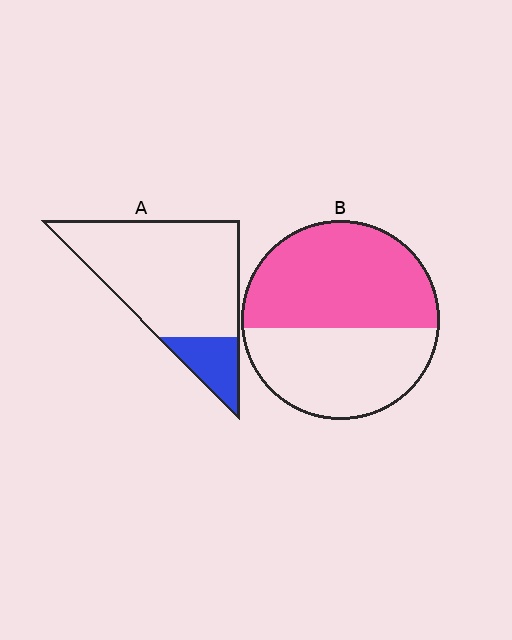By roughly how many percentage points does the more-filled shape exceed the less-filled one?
By roughly 40 percentage points (B over A).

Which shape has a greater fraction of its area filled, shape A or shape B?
Shape B.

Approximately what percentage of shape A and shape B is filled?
A is approximately 15% and B is approximately 55%.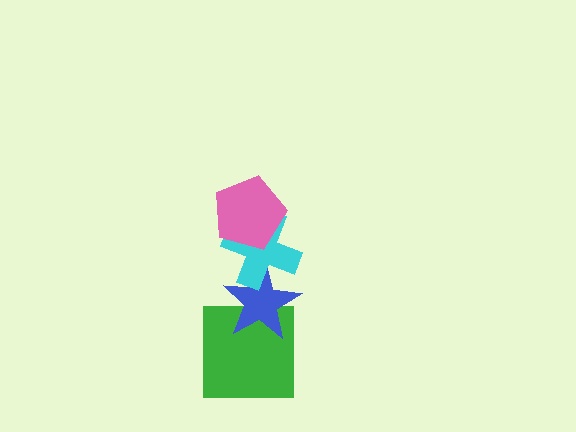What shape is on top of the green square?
The blue star is on top of the green square.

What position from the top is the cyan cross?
The cyan cross is 2nd from the top.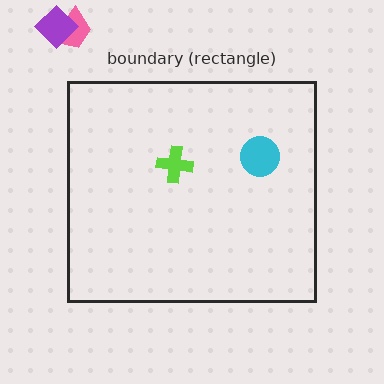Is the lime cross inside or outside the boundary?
Inside.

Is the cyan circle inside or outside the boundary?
Inside.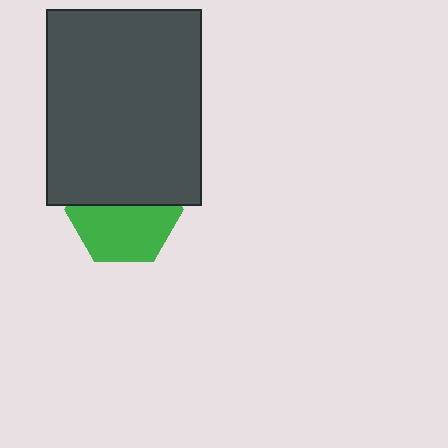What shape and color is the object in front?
The object in front is a dark gray rectangle.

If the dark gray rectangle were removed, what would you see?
You would see the complete green hexagon.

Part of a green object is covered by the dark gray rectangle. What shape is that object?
It is a hexagon.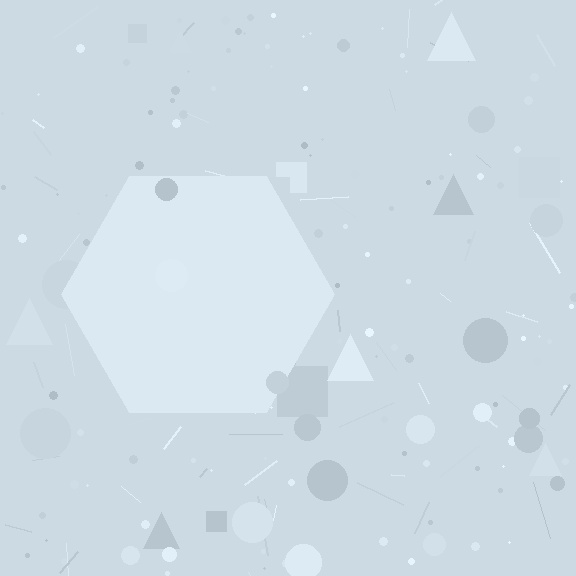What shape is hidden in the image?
A hexagon is hidden in the image.